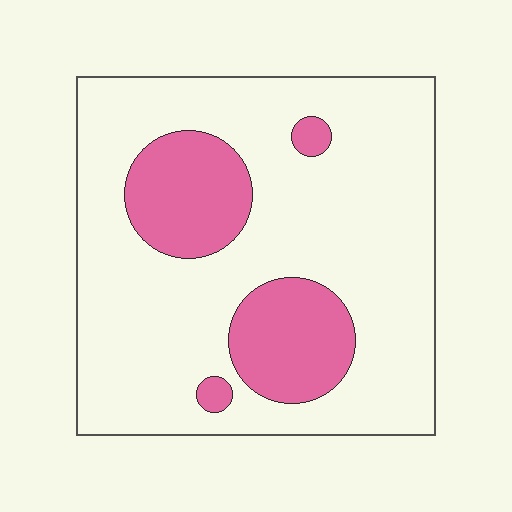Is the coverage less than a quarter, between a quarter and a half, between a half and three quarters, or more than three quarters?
Less than a quarter.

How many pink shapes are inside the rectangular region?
4.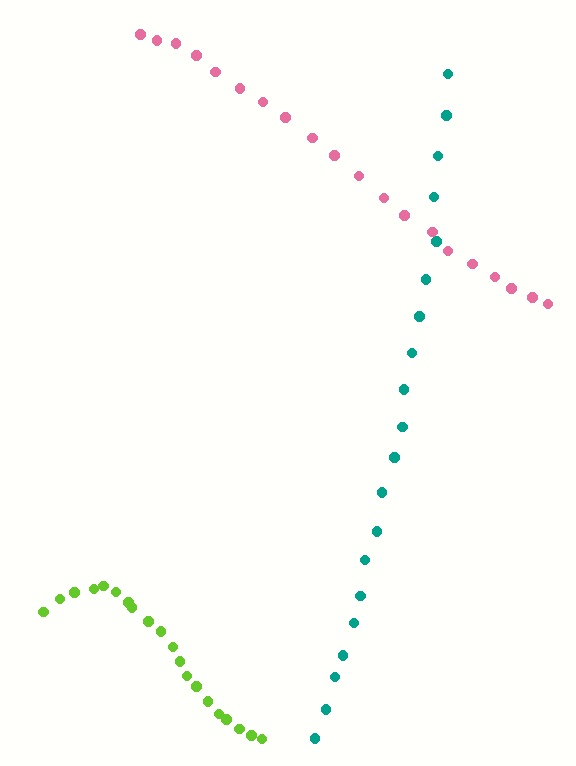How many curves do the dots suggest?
There are 3 distinct paths.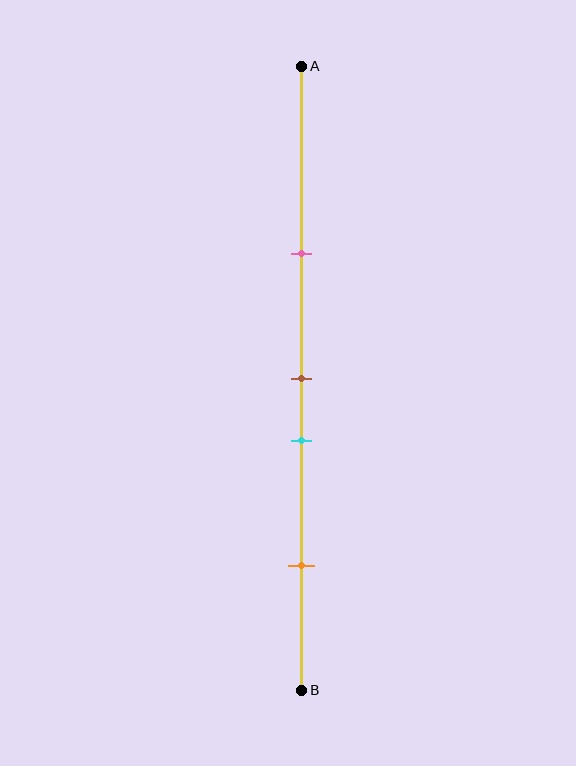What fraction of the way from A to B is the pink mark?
The pink mark is approximately 30% (0.3) of the way from A to B.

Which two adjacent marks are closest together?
The brown and cyan marks are the closest adjacent pair.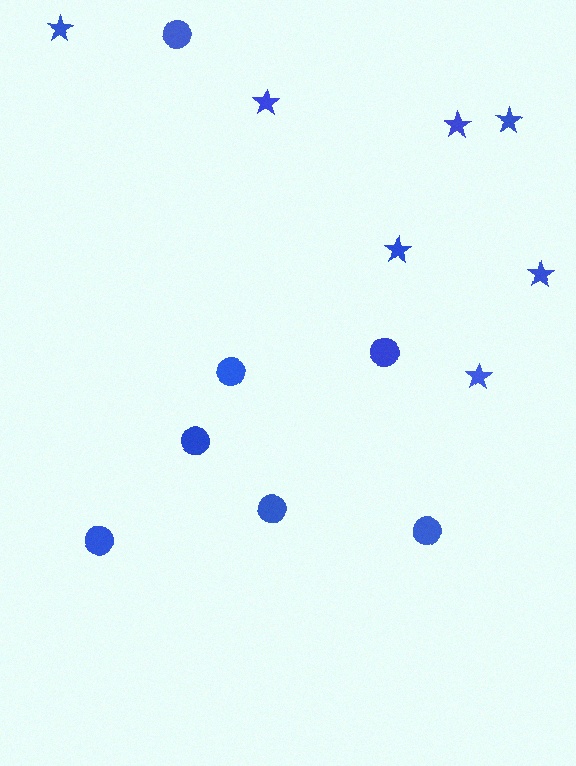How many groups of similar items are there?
There are 2 groups: one group of stars (7) and one group of circles (7).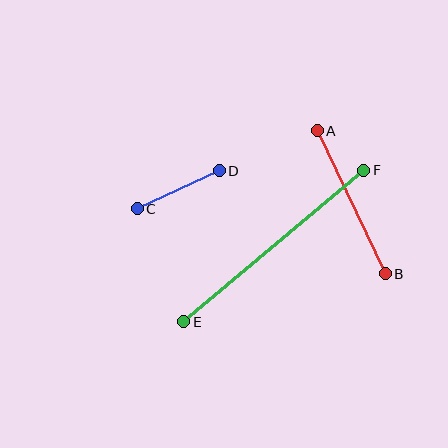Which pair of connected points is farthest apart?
Points E and F are farthest apart.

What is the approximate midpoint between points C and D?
The midpoint is at approximately (178, 190) pixels.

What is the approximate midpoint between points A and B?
The midpoint is at approximately (351, 202) pixels.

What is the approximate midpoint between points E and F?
The midpoint is at approximately (274, 246) pixels.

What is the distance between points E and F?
The distance is approximately 235 pixels.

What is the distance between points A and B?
The distance is approximately 159 pixels.